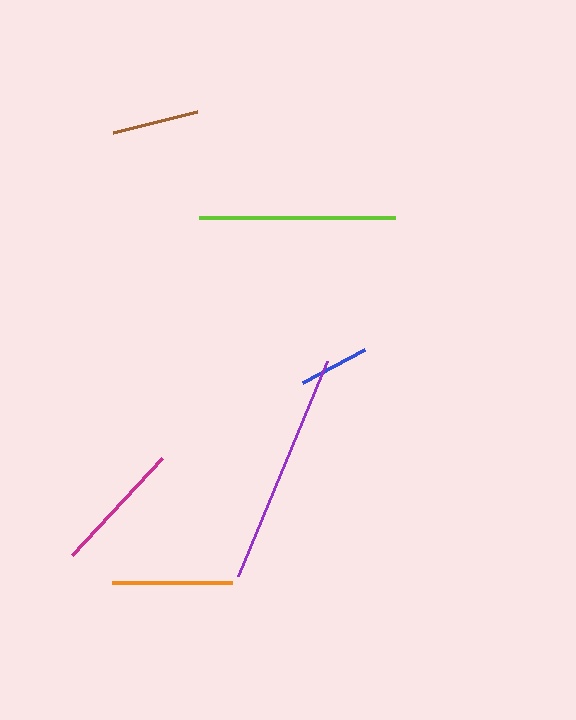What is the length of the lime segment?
The lime segment is approximately 195 pixels long.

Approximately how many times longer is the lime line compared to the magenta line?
The lime line is approximately 1.5 times the length of the magenta line.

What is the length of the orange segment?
The orange segment is approximately 120 pixels long.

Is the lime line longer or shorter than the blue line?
The lime line is longer than the blue line.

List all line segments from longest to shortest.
From longest to shortest: purple, lime, magenta, orange, brown, blue.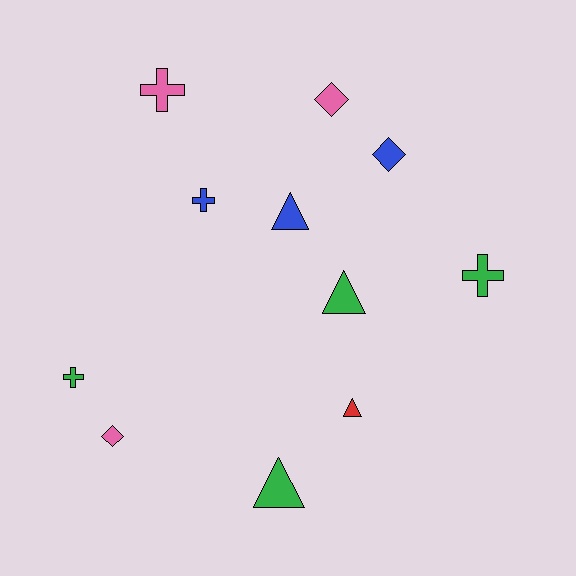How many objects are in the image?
There are 11 objects.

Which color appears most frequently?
Green, with 4 objects.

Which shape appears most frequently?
Cross, with 4 objects.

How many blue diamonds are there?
There is 1 blue diamond.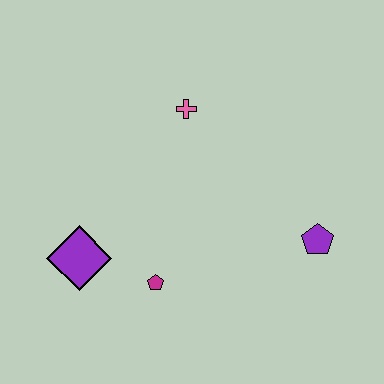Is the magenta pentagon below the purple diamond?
Yes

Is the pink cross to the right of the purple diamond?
Yes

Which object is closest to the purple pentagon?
The magenta pentagon is closest to the purple pentagon.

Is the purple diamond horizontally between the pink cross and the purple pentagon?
No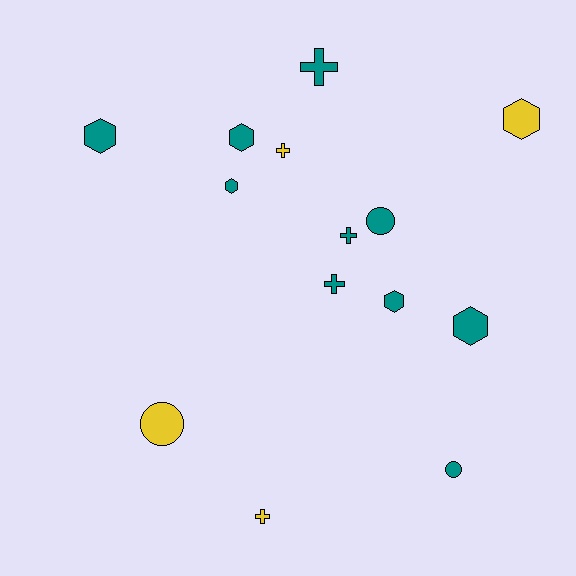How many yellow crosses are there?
There are 2 yellow crosses.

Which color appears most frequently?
Teal, with 10 objects.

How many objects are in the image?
There are 14 objects.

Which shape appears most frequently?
Hexagon, with 6 objects.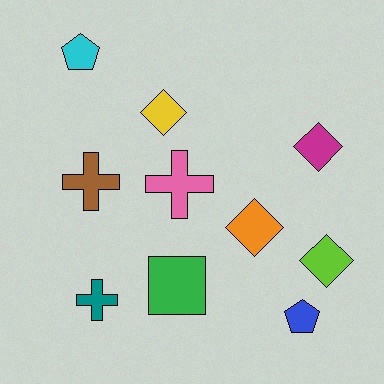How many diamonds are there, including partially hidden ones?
There are 4 diamonds.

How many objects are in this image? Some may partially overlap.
There are 10 objects.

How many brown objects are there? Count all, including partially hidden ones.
There is 1 brown object.